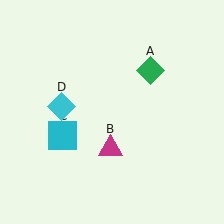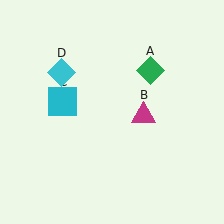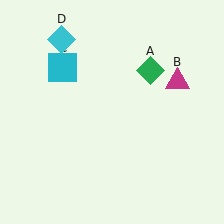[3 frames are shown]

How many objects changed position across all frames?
3 objects changed position: magenta triangle (object B), cyan square (object C), cyan diamond (object D).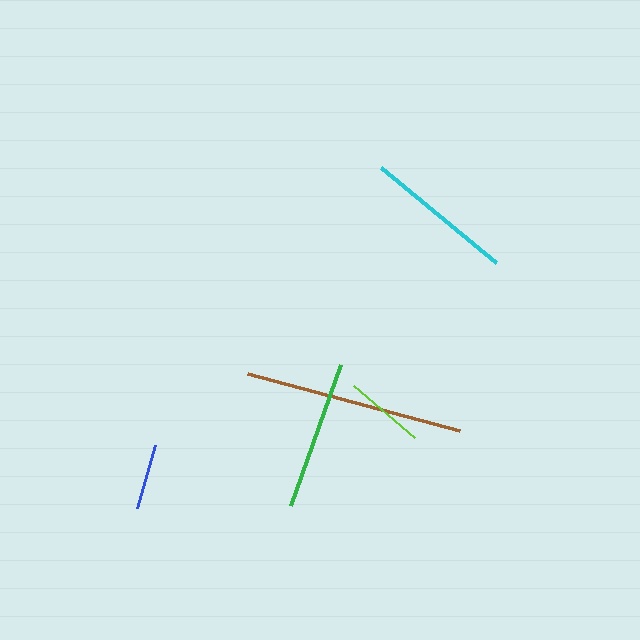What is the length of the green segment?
The green segment is approximately 150 pixels long.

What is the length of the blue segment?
The blue segment is approximately 65 pixels long.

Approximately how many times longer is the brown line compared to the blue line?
The brown line is approximately 3.4 times the length of the blue line.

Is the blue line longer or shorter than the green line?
The green line is longer than the blue line.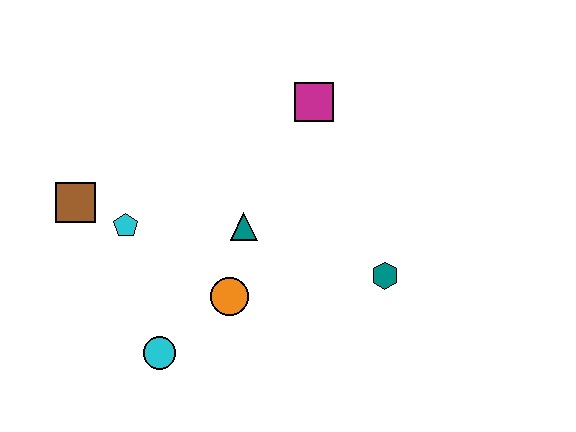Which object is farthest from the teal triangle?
The brown square is farthest from the teal triangle.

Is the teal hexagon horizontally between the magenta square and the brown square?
No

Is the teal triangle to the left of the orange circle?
No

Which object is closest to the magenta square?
The teal triangle is closest to the magenta square.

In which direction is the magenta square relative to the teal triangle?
The magenta square is above the teal triangle.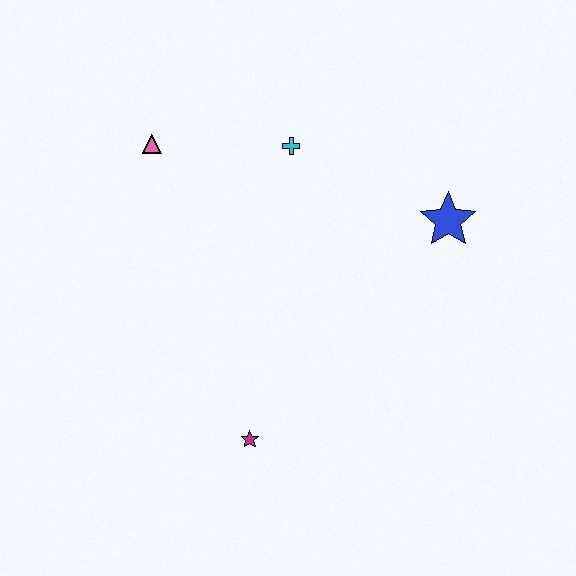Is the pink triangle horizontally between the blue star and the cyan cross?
No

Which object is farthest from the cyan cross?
The magenta star is farthest from the cyan cross.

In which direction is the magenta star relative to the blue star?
The magenta star is below the blue star.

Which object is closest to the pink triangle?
The cyan cross is closest to the pink triangle.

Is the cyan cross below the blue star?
No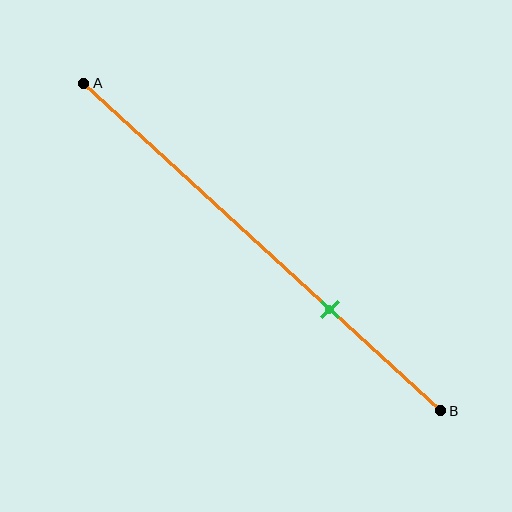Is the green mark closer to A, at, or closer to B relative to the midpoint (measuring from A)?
The green mark is closer to point B than the midpoint of segment AB.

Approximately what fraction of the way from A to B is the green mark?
The green mark is approximately 70% of the way from A to B.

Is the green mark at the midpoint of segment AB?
No, the mark is at about 70% from A, not at the 50% midpoint.